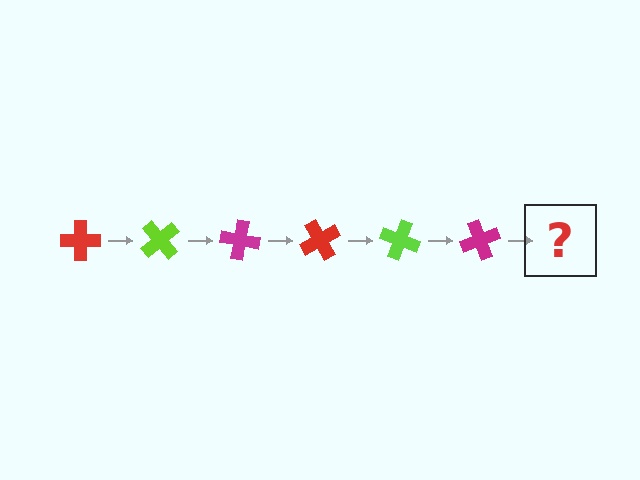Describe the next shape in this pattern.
It should be a red cross, rotated 300 degrees from the start.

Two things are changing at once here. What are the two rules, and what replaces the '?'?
The two rules are that it rotates 50 degrees each step and the color cycles through red, lime, and magenta. The '?' should be a red cross, rotated 300 degrees from the start.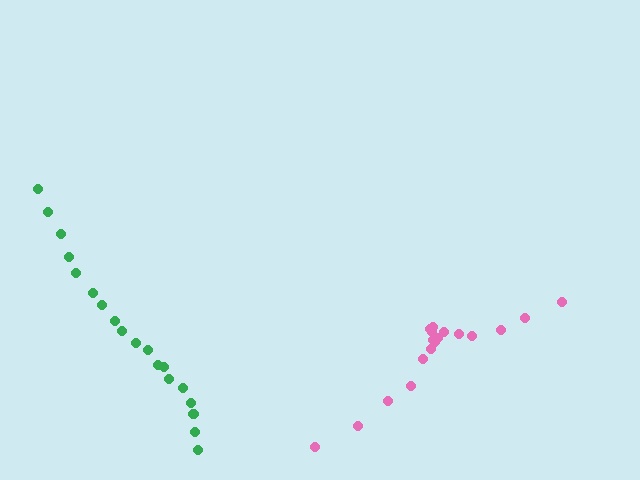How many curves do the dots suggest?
There are 2 distinct paths.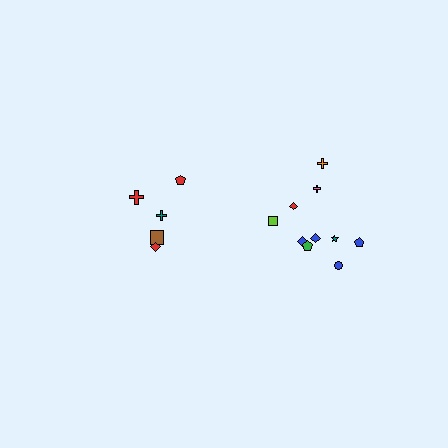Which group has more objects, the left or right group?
The right group.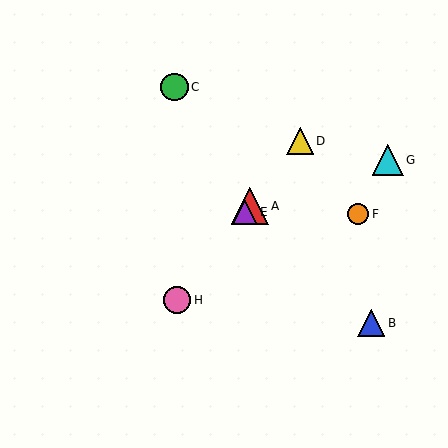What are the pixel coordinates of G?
Object G is at (388, 160).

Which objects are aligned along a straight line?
Objects A, D, E, H are aligned along a straight line.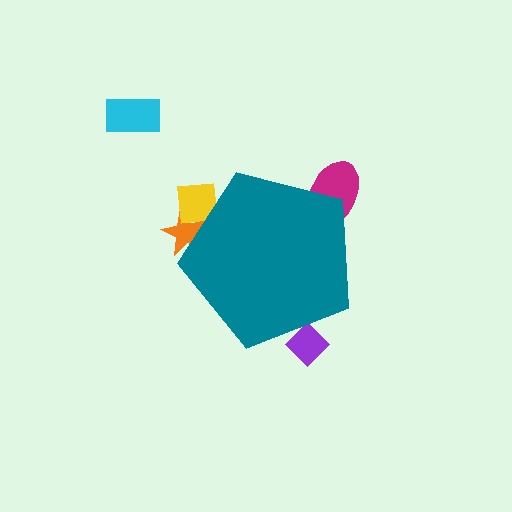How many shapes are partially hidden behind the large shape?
4 shapes are partially hidden.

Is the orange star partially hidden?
Yes, the orange star is partially hidden behind the teal pentagon.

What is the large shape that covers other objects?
A teal pentagon.